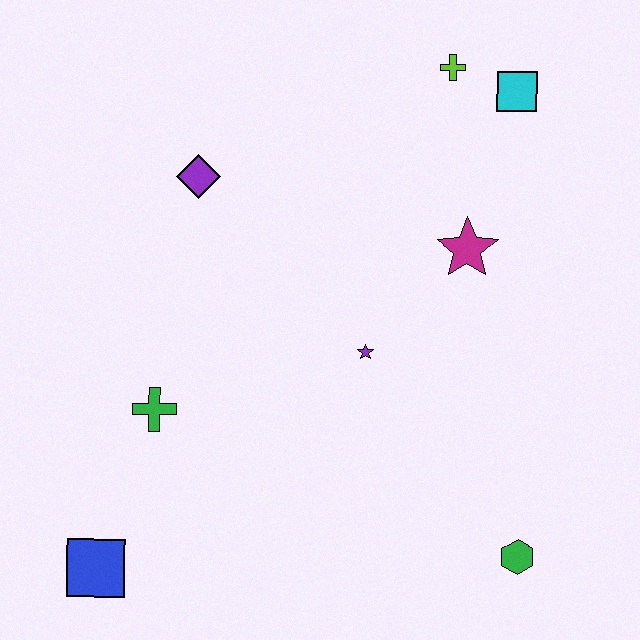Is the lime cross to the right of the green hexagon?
No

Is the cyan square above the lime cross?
No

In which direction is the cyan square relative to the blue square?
The cyan square is above the blue square.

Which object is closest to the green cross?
The blue square is closest to the green cross.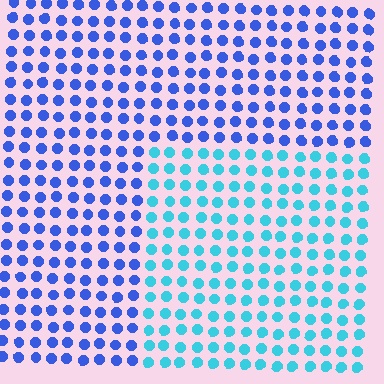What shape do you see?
I see a rectangle.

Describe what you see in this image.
The image is filled with small blue elements in a uniform arrangement. A rectangle-shaped region is visible where the elements are tinted to a slightly different hue, forming a subtle color boundary.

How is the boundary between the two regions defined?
The boundary is defined purely by a slight shift in hue (about 42 degrees). Spacing, size, and orientation are identical on both sides.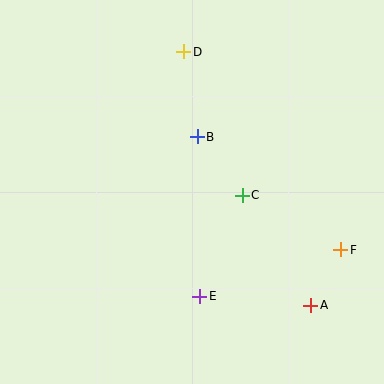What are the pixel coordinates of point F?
Point F is at (341, 250).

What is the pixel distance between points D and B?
The distance between D and B is 86 pixels.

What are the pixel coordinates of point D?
Point D is at (184, 52).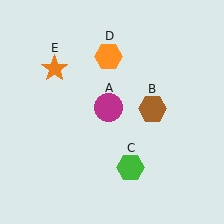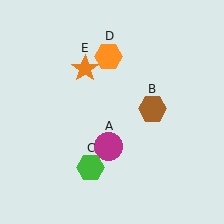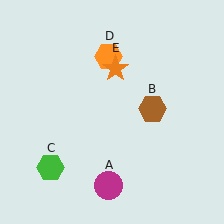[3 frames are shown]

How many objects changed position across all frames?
3 objects changed position: magenta circle (object A), green hexagon (object C), orange star (object E).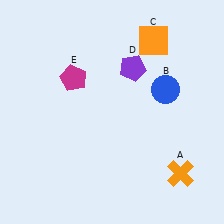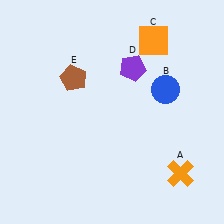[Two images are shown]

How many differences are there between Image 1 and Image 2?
There is 1 difference between the two images.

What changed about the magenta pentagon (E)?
In Image 1, E is magenta. In Image 2, it changed to brown.